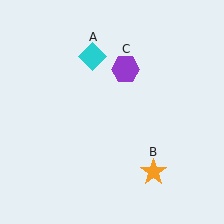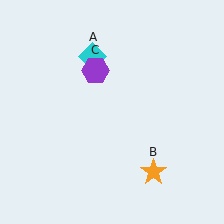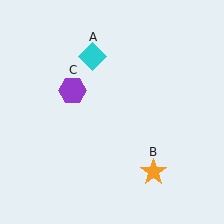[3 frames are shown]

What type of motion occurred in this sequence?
The purple hexagon (object C) rotated counterclockwise around the center of the scene.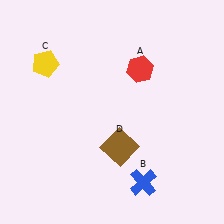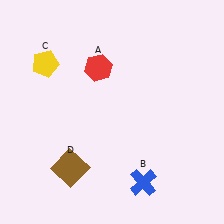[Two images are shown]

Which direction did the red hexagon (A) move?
The red hexagon (A) moved left.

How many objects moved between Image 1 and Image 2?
2 objects moved between the two images.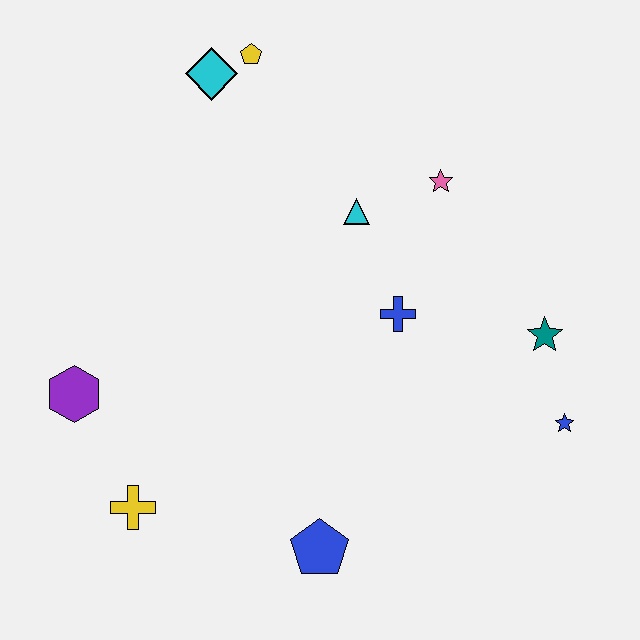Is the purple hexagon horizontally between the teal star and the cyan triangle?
No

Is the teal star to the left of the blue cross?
No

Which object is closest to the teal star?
The blue star is closest to the teal star.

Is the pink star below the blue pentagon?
No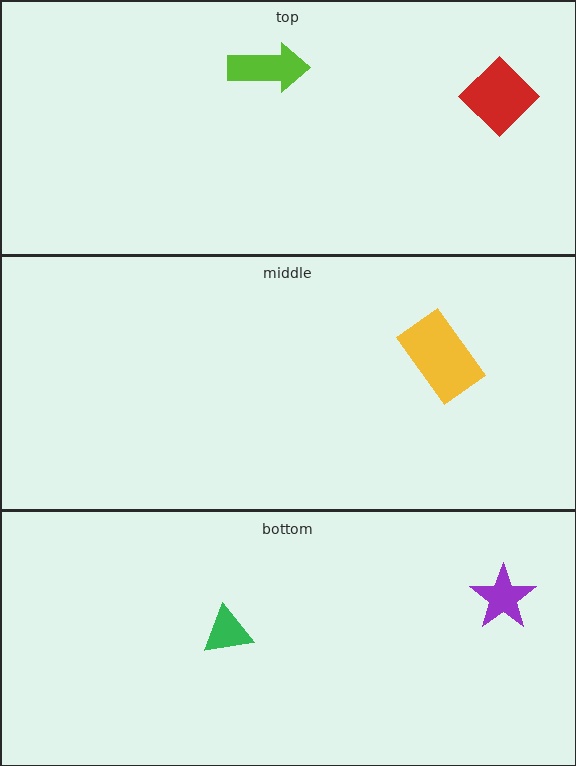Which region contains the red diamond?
The top region.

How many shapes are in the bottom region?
2.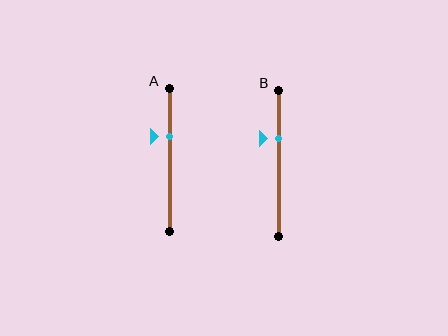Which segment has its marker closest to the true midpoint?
Segment B has its marker closest to the true midpoint.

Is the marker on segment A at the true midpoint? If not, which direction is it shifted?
No, the marker on segment A is shifted upward by about 17% of the segment length.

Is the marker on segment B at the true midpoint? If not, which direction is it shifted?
No, the marker on segment B is shifted upward by about 17% of the segment length.